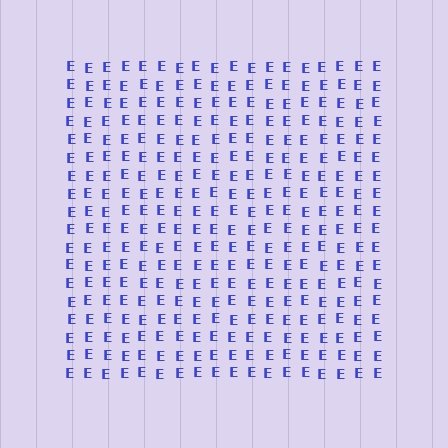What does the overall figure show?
The overall figure shows a square.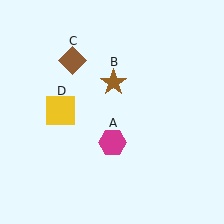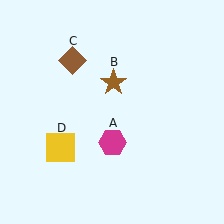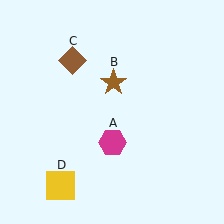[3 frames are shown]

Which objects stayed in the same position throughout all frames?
Magenta hexagon (object A) and brown star (object B) and brown diamond (object C) remained stationary.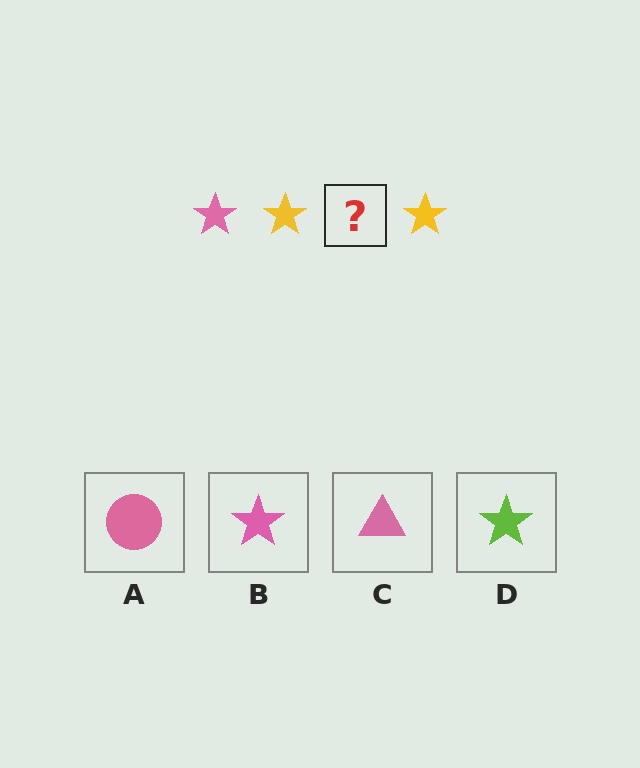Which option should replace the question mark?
Option B.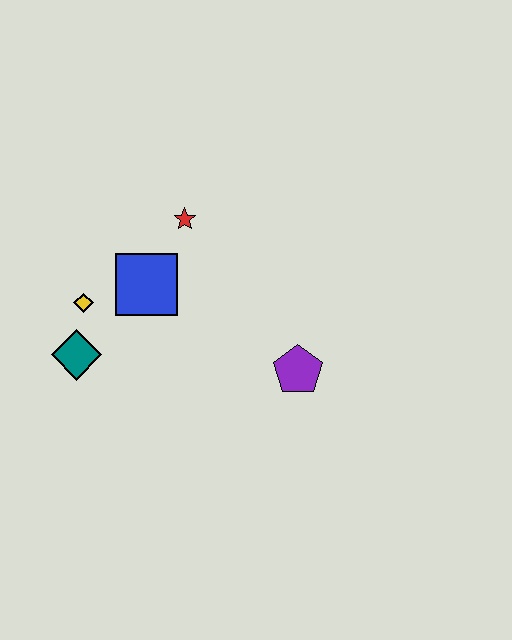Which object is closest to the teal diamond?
The yellow diamond is closest to the teal diamond.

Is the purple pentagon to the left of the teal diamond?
No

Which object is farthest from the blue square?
The purple pentagon is farthest from the blue square.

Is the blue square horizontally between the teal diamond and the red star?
Yes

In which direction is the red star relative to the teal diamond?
The red star is above the teal diamond.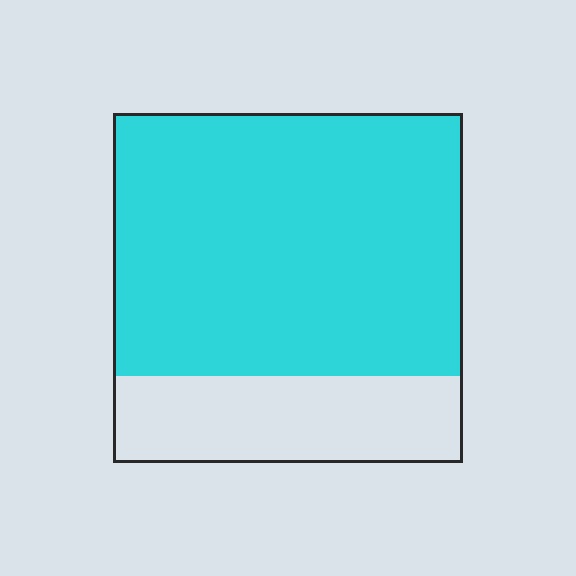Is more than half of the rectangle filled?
Yes.